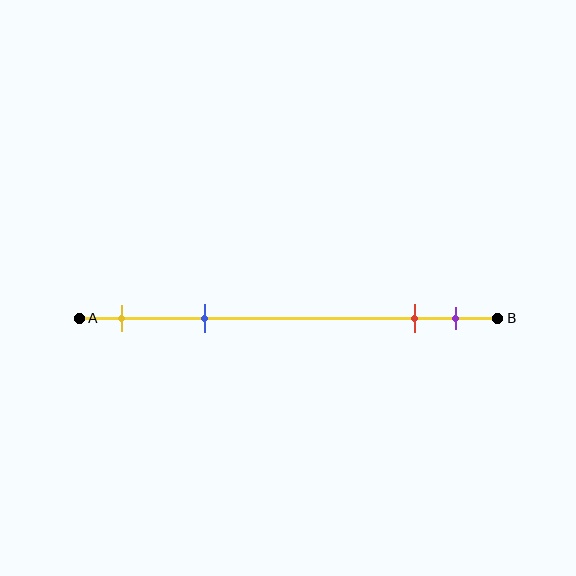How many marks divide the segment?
There are 4 marks dividing the segment.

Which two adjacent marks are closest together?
The red and purple marks are the closest adjacent pair.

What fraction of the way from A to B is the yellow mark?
The yellow mark is approximately 10% (0.1) of the way from A to B.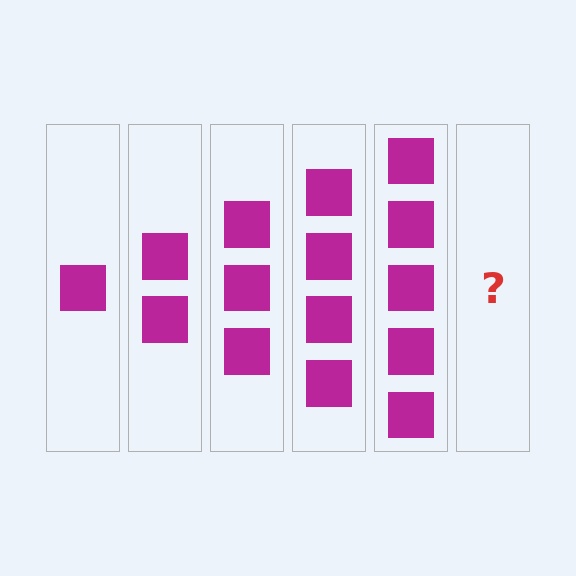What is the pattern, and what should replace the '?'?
The pattern is that each step adds one more square. The '?' should be 6 squares.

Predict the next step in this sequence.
The next step is 6 squares.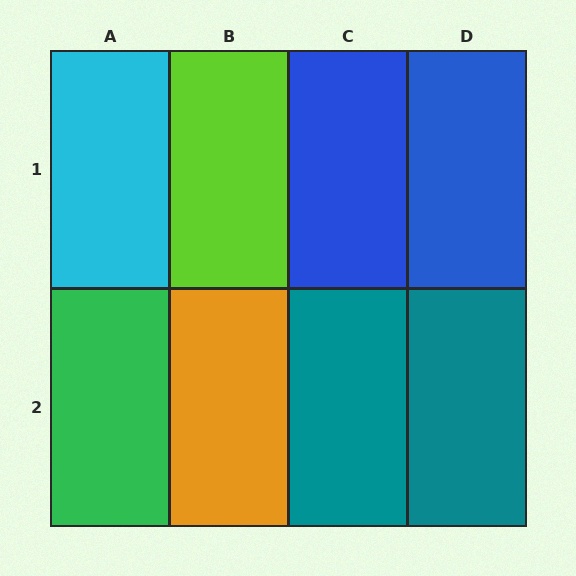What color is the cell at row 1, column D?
Blue.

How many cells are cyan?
1 cell is cyan.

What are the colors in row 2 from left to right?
Green, orange, teal, teal.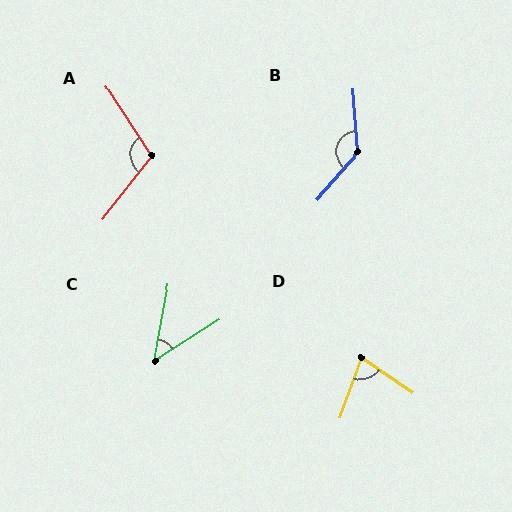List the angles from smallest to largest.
C (46°), D (76°), A (109°), B (134°).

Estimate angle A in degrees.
Approximately 109 degrees.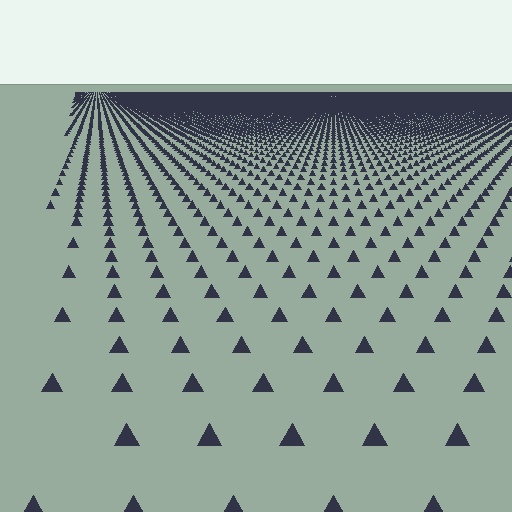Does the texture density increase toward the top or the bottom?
Density increases toward the top.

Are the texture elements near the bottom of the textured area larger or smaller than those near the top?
Larger. Near the bottom, elements are closer to the viewer and appear at a bigger on-screen size.